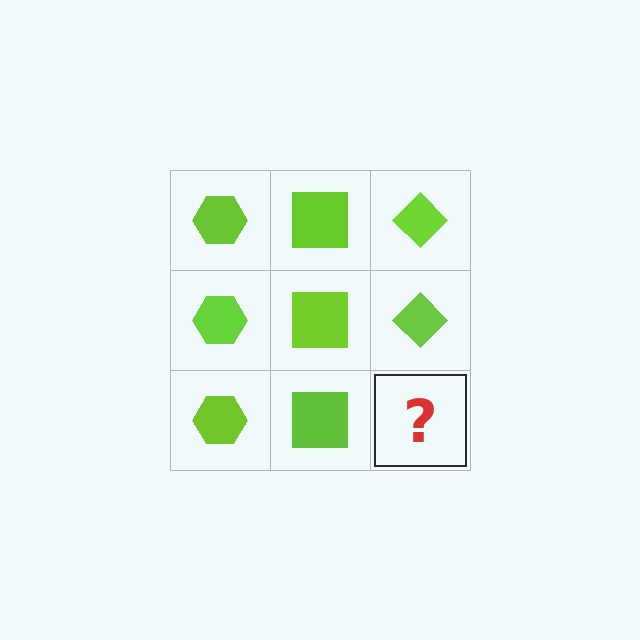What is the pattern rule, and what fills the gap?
The rule is that each column has a consistent shape. The gap should be filled with a lime diamond.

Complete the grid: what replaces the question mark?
The question mark should be replaced with a lime diamond.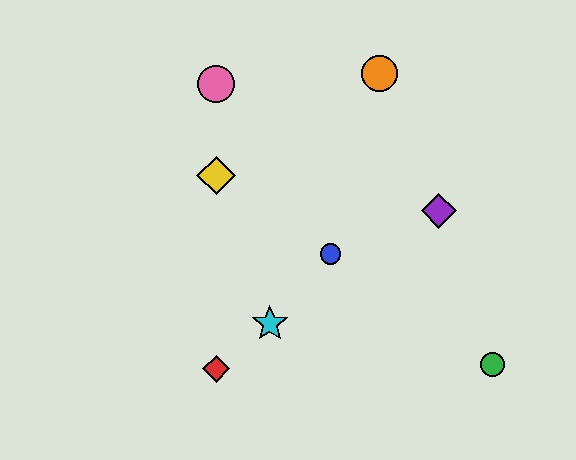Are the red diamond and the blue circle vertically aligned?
No, the red diamond is at x≈216 and the blue circle is at x≈330.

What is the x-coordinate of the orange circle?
The orange circle is at x≈379.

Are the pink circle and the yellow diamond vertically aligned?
Yes, both are at x≈216.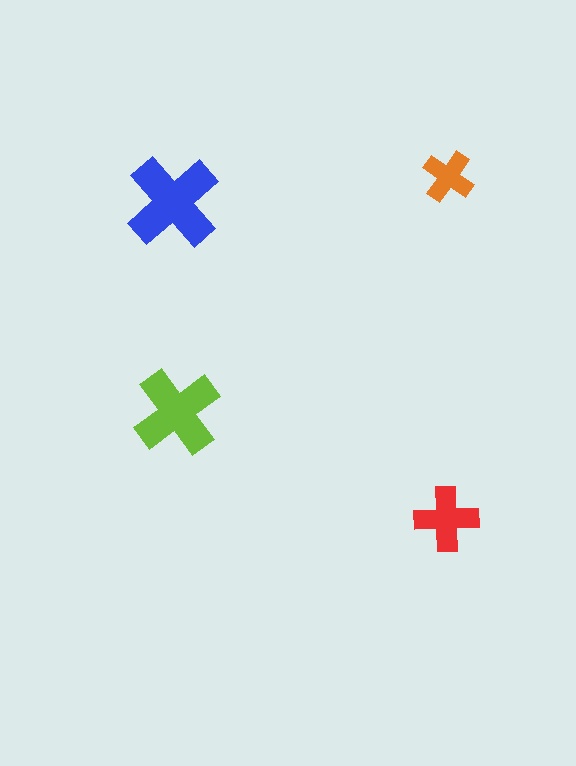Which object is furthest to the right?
The orange cross is rightmost.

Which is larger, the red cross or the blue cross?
The blue one.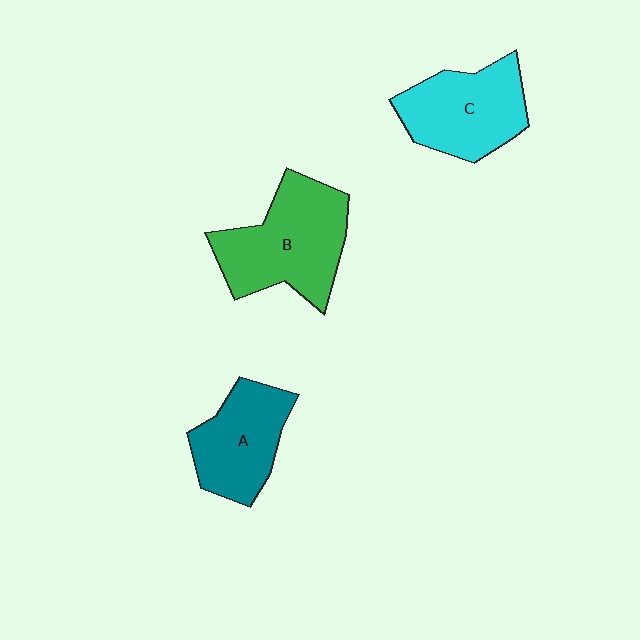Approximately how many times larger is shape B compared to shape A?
Approximately 1.4 times.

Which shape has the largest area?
Shape B (green).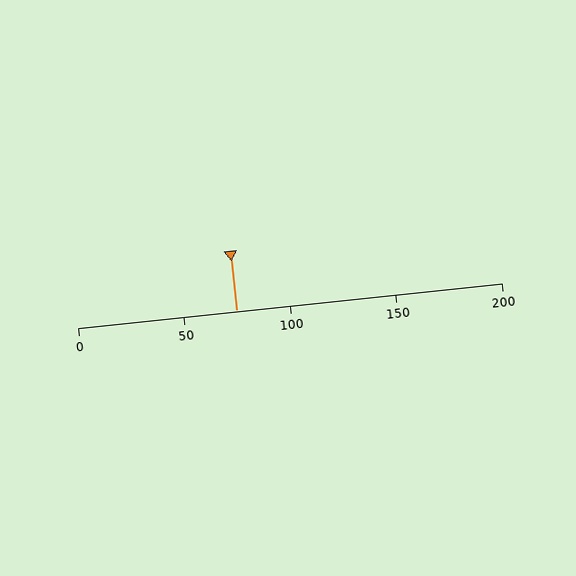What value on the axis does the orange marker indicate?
The marker indicates approximately 75.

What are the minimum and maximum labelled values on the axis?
The axis runs from 0 to 200.